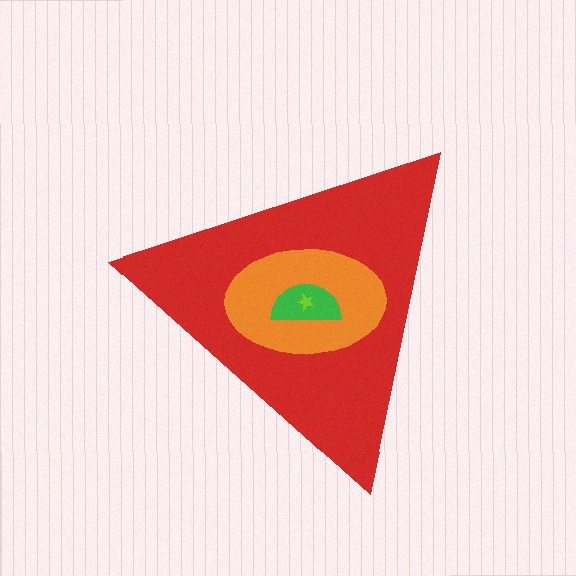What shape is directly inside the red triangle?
The orange ellipse.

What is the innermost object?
The lime star.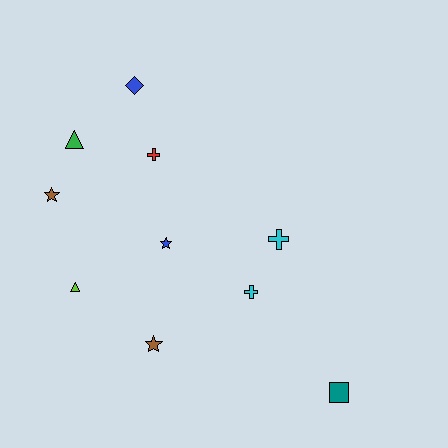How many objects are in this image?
There are 10 objects.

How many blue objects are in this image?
There are 2 blue objects.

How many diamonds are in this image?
There is 1 diamond.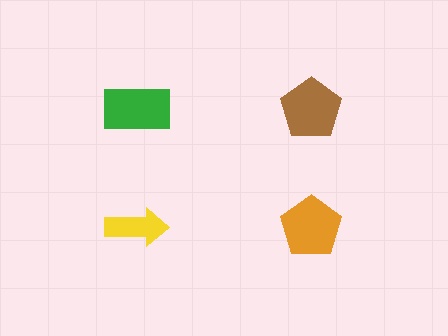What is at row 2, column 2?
An orange pentagon.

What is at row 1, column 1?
A green rectangle.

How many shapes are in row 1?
2 shapes.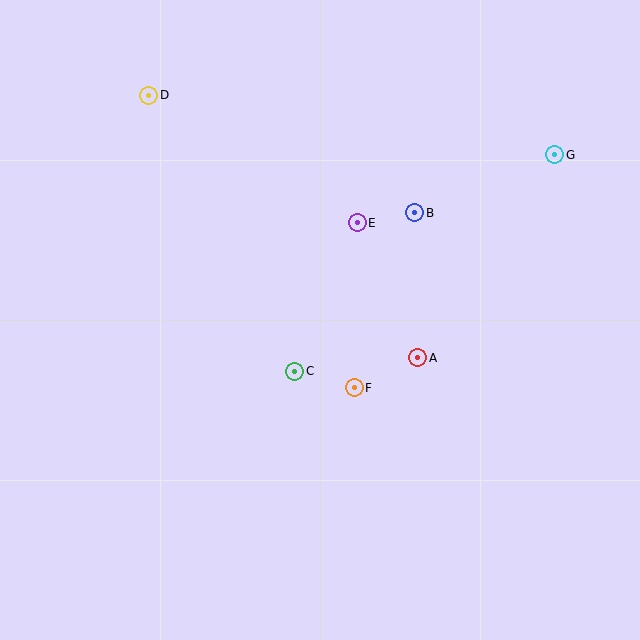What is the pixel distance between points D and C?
The distance between D and C is 312 pixels.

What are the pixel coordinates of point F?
Point F is at (354, 388).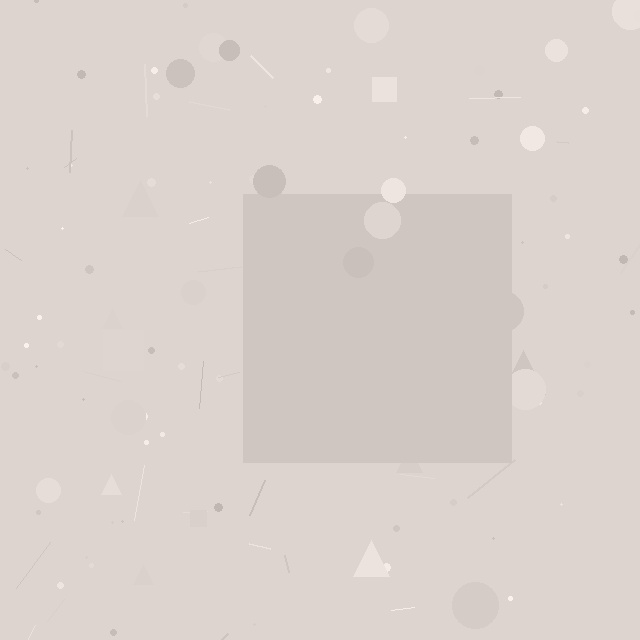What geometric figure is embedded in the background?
A square is embedded in the background.